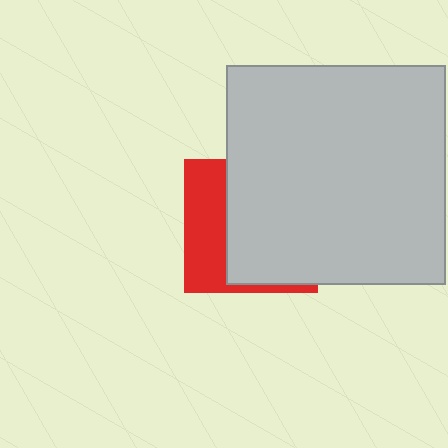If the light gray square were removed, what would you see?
You would see the complete red square.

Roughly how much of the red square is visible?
A small part of it is visible (roughly 35%).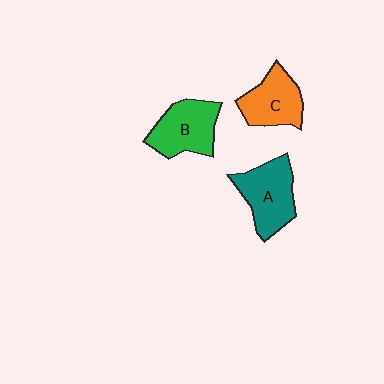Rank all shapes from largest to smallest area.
From largest to smallest: A (teal), B (green), C (orange).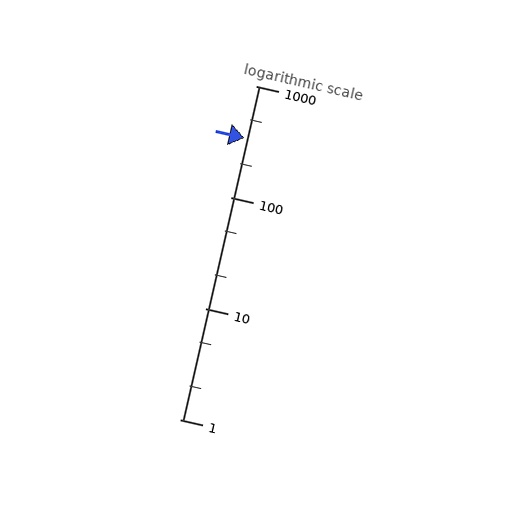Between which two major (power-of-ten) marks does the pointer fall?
The pointer is between 100 and 1000.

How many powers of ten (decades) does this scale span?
The scale spans 3 decades, from 1 to 1000.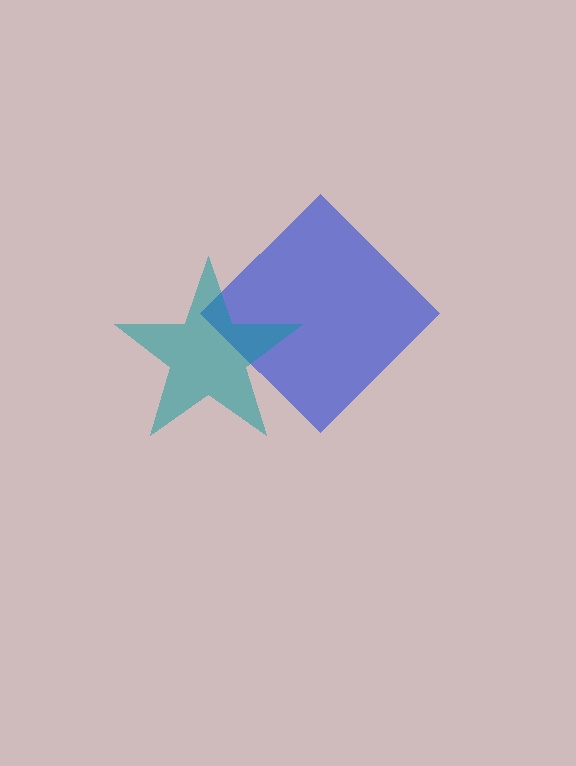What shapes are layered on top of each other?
The layered shapes are: a blue diamond, a teal star.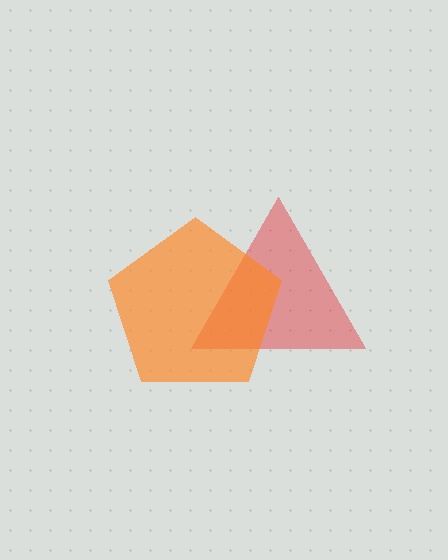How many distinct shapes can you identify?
There are 2 distinct shapes: a red triangle, an orange pentagon.